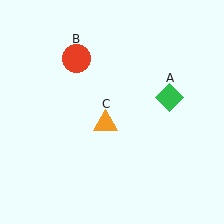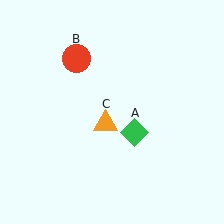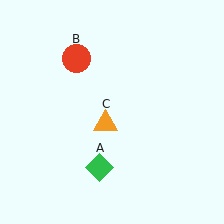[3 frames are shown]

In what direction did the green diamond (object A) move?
The green diamond (object A) moved down and to the left.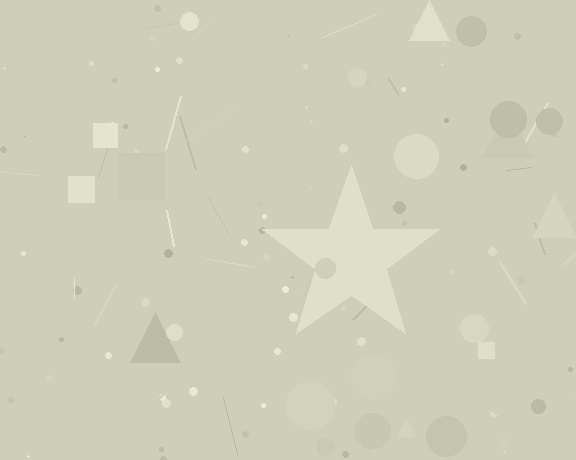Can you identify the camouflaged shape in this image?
The camouflaged shape is a star.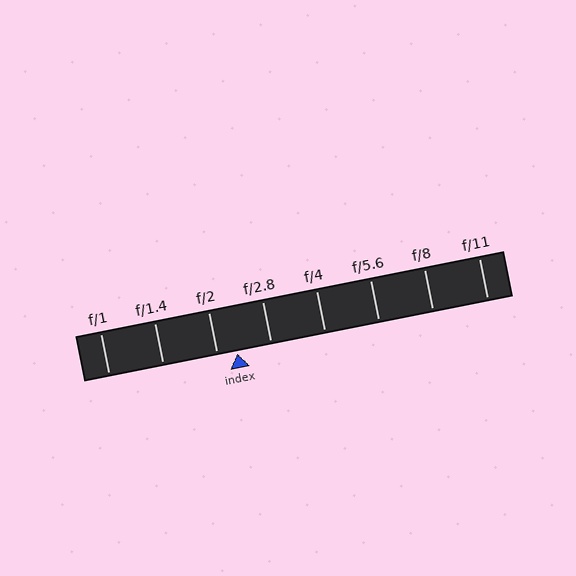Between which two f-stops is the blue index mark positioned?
The index mark is between f/2 and f/2.8.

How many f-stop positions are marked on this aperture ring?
There are 8 f-stop positions marked.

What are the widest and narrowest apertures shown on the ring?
The widest aperture shown is f/1 and the narrowest is f/11.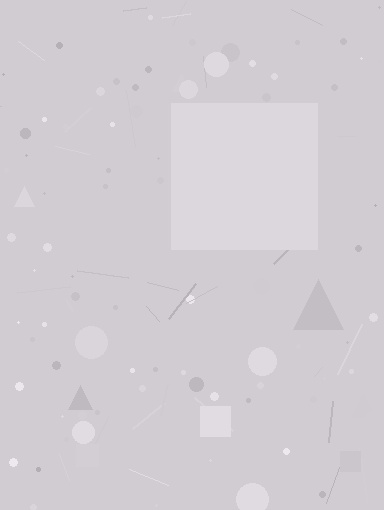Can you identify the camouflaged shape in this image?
The camouflaged shape is a square.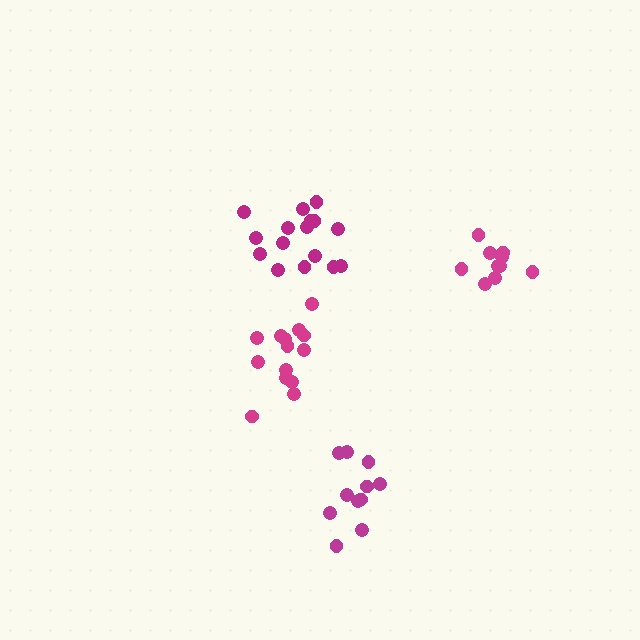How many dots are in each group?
Group 1: 10 dots, Group 2: 16 dots, Group 3: 11 dots, Group 4: 14 dots (51 total).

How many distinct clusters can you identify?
There are 4 distinct clusters.